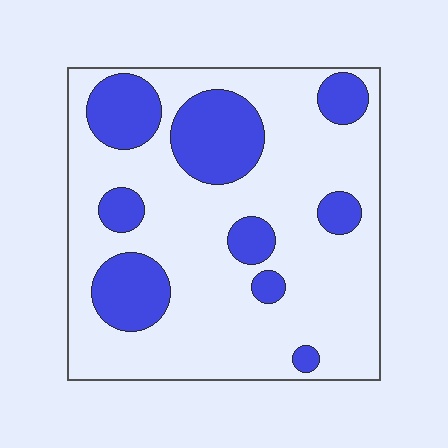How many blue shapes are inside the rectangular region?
9.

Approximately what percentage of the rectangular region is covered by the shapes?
Approximately 25%.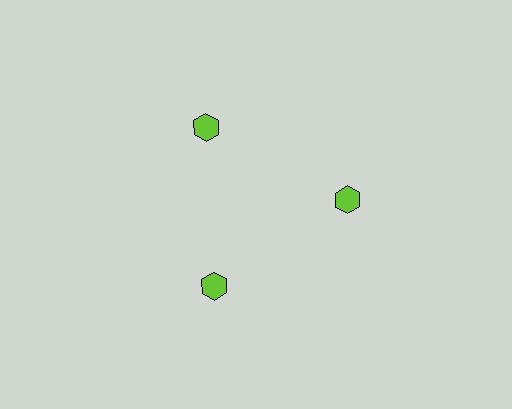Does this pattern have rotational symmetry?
Yes, this pattern has 3-fold rotational symmetry. It looks the same after rotating 120 degrees around the center.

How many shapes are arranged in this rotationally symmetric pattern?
There are 3 shapes, arranged in 3 groups of 1.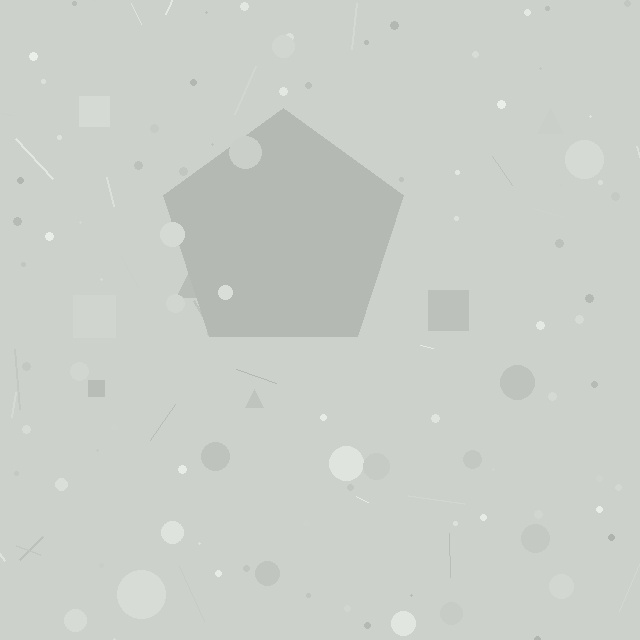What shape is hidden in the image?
A pentagon is hidden in the image.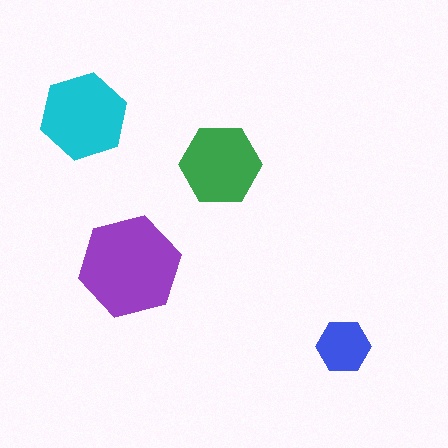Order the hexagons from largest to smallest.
the purple one, the cyan one, the green one, the blue one.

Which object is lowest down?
The blue hexagon is bottommost.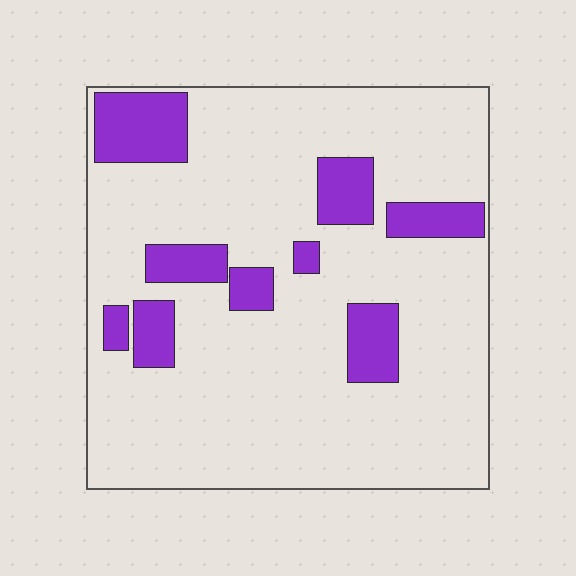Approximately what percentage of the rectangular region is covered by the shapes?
Approximately 15%.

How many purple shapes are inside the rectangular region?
9.